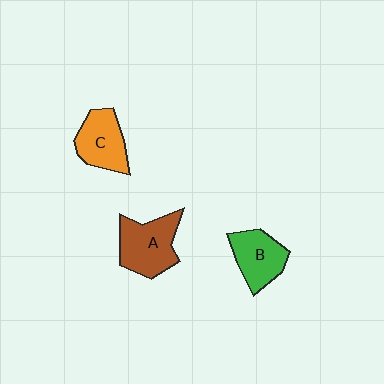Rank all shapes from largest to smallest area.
From largest to smallest: A (brown), C (orange), B (green).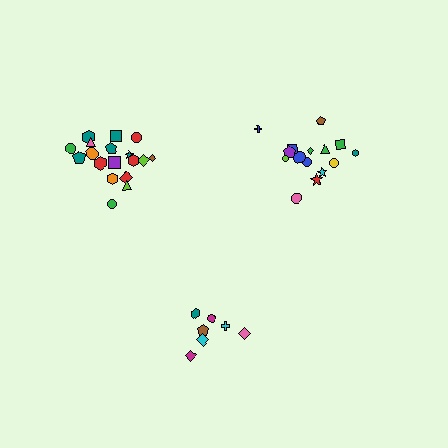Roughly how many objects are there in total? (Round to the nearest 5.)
Roughly 40 objects in total.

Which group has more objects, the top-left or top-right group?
The top-left group.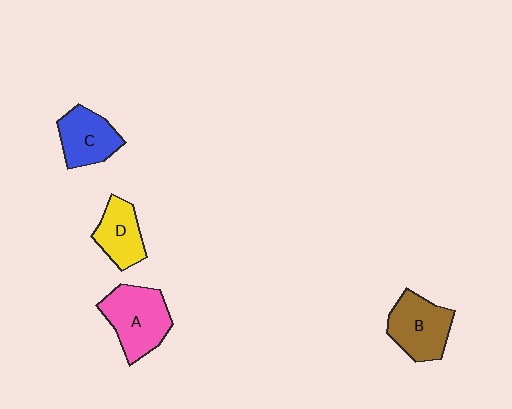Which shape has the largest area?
Shape A (pink).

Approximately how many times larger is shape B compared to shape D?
Approximately 1.3 times.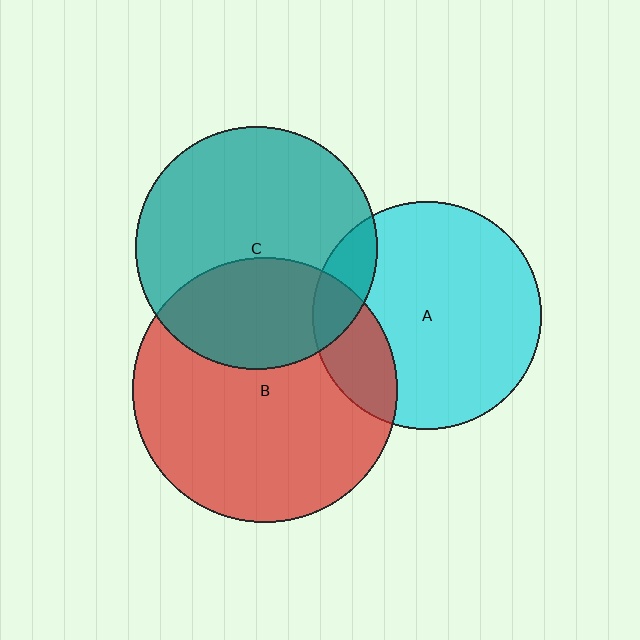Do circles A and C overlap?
Yes.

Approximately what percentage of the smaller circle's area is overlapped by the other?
Approximately 15%.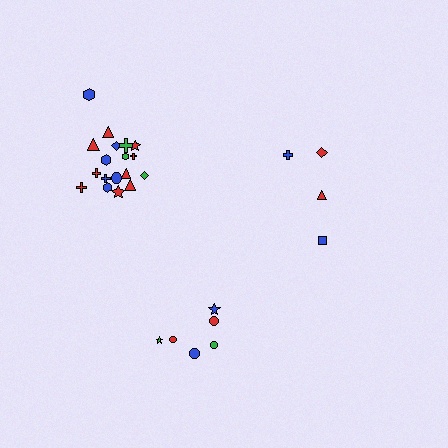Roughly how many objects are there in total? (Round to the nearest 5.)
Roughly 30 objects in total.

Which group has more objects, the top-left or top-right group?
The top-left group.